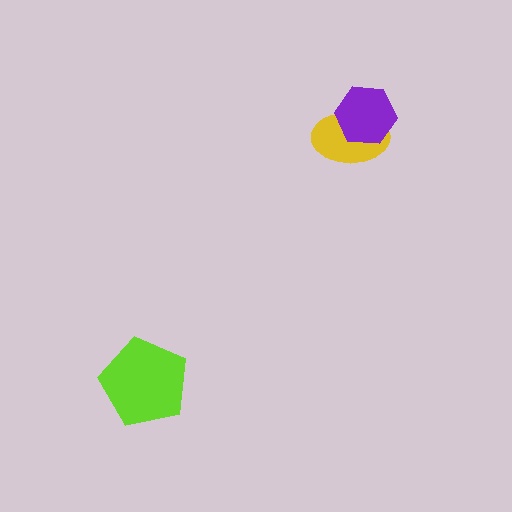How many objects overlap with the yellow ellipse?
1 object overlaps with the yellow ellipse.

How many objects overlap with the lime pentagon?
0 objects overlap with the lime pentagon.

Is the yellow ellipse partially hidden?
Yes, it is partially covered by another shape.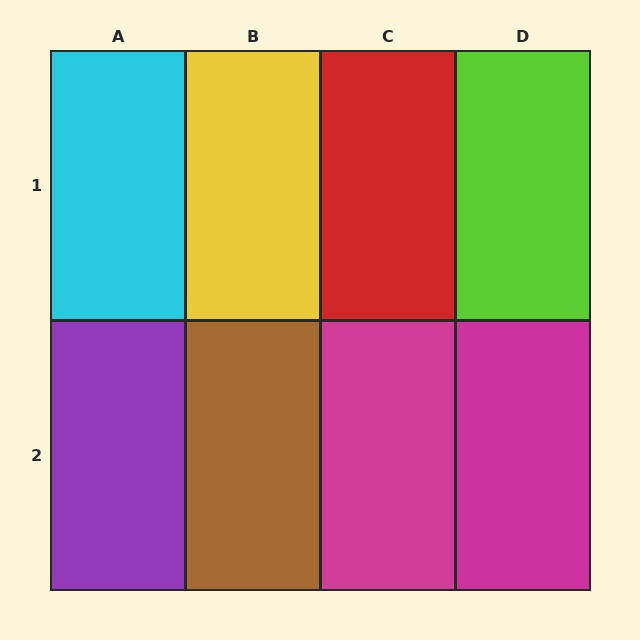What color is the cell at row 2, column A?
Purple.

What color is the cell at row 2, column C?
Magenta.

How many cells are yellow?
1 cell is yellow.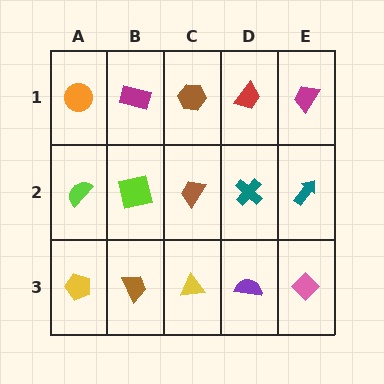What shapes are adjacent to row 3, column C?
A brown trapezoid (row 2, column C), a brown trapezoid (row 3, column B), a purple semicircle (row 3, column D).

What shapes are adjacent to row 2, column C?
A brown hexagon (row 1, column C), a yellow triangle (row 3, column C), a lime square (row 2, column B), a teal cross (row 2, column D).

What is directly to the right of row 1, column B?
A brown hexagon.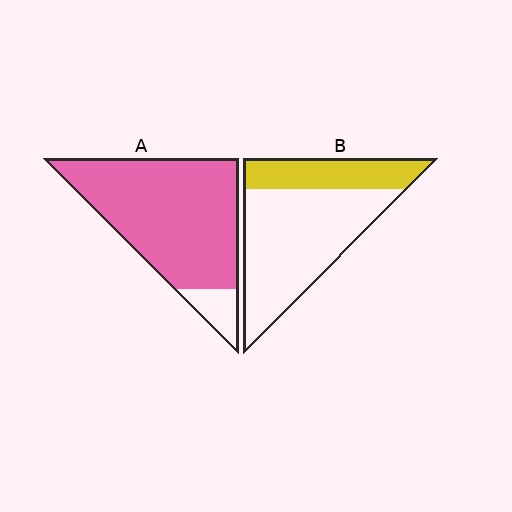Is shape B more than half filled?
No.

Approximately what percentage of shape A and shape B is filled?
A is approximately 90% and B is approximately 30%.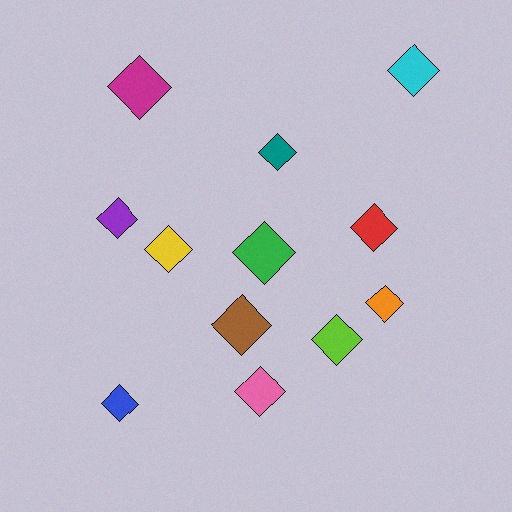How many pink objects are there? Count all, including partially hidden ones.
There is 1 pink object.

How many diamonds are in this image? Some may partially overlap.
There are 12 diamonds.